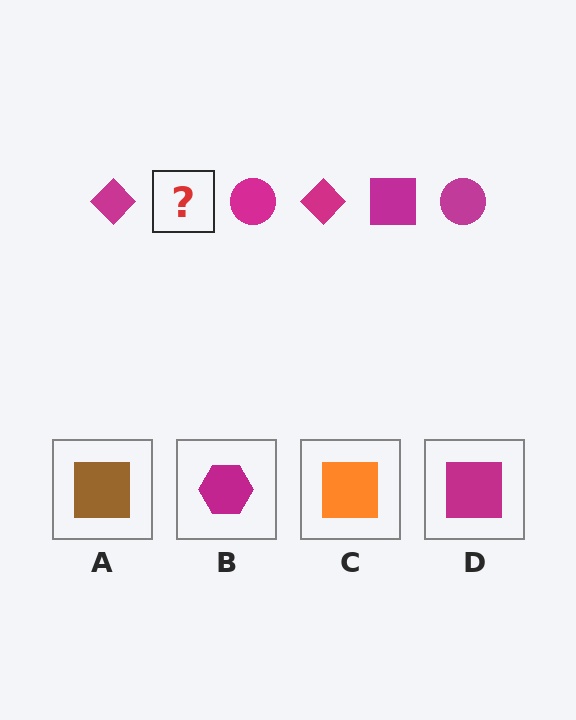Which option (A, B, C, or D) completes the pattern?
D.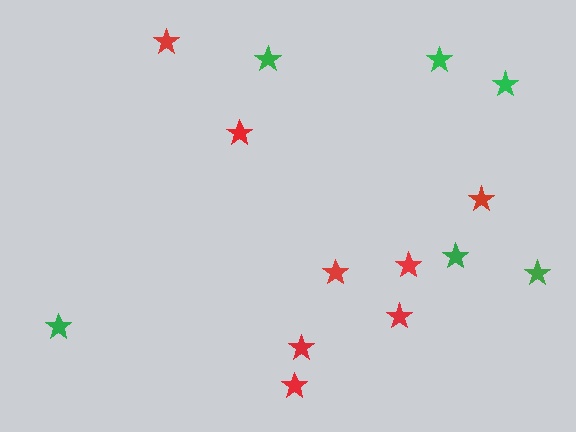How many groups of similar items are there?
There are 2 groups: one group of red stars (8) and one group of green stars (6).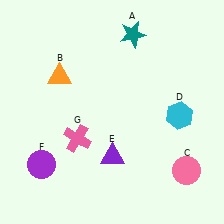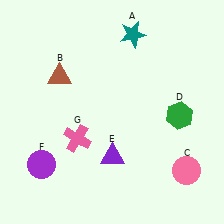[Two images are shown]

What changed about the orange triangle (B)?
In Image 1, B is orange. In Image 2, it changed to brown.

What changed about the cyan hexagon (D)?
In Image 1, D is cyan. In Image 2, it changed to green.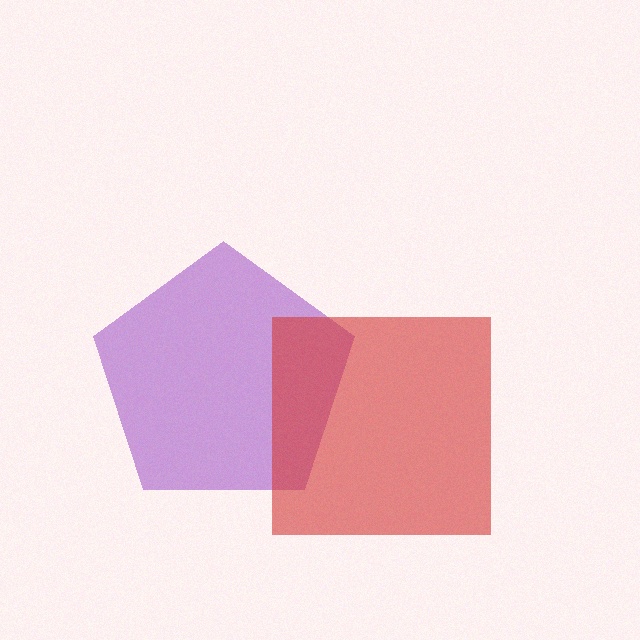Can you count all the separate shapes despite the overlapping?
Yes, there are 2 separate shapes.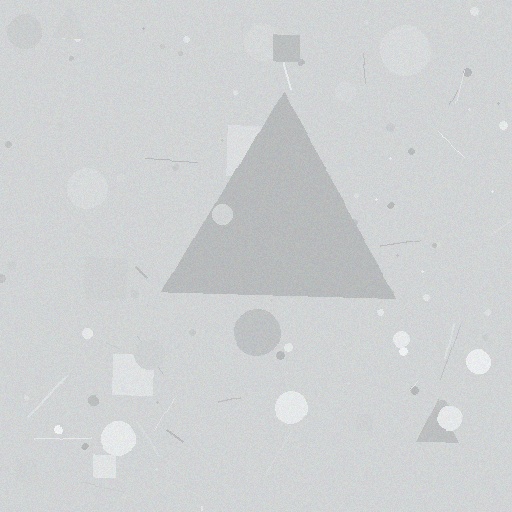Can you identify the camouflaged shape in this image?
The camouflaged shape is a triangle.